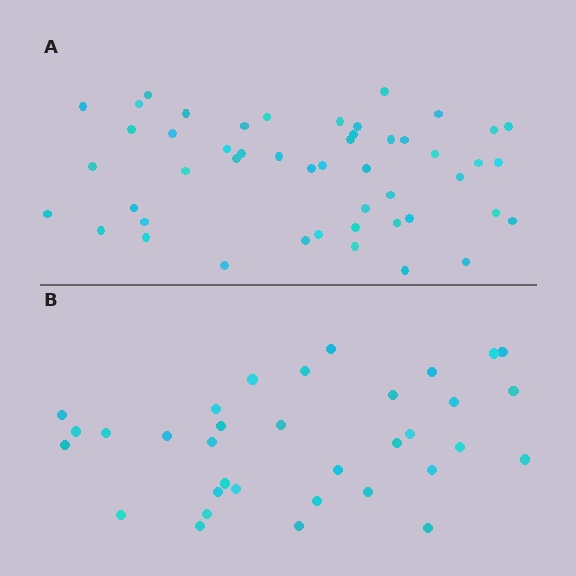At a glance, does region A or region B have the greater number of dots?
Region A (the top region) has more dots.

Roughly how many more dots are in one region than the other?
Region A has approximately 15 more dots than region B.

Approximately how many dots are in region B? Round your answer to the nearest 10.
About 30 dots. (The exact count is 34, which rounds to 30.)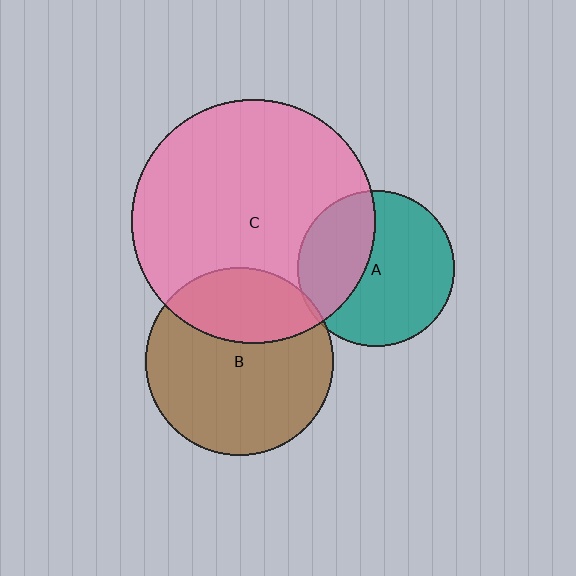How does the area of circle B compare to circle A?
Approximately 1.4 times.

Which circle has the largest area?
Circle C (pink).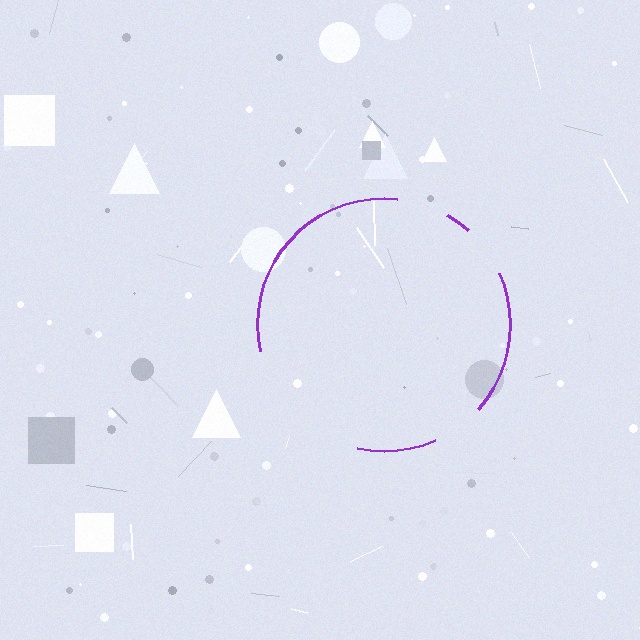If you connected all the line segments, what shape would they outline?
They would outline a circle.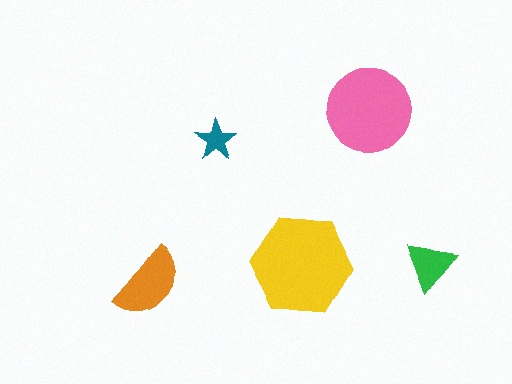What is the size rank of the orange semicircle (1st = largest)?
3rd.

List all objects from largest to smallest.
The yellow hexagon, the pink circle, the orange semicircle, the green triangle, the teal star.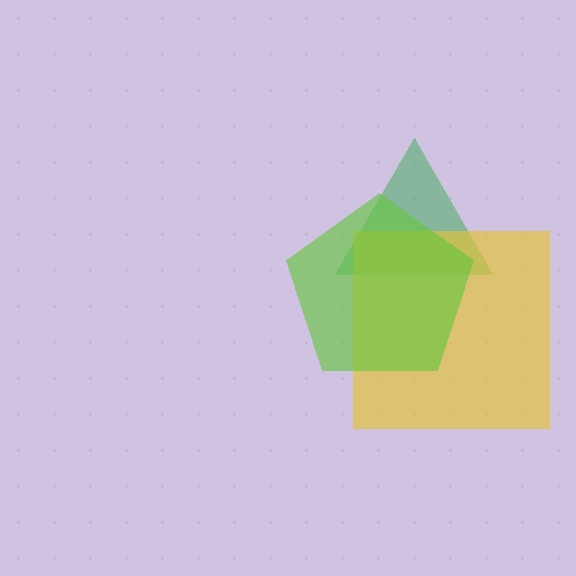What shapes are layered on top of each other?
The layered shapes are: a green triangle, a yellow square, a lime pentagon.